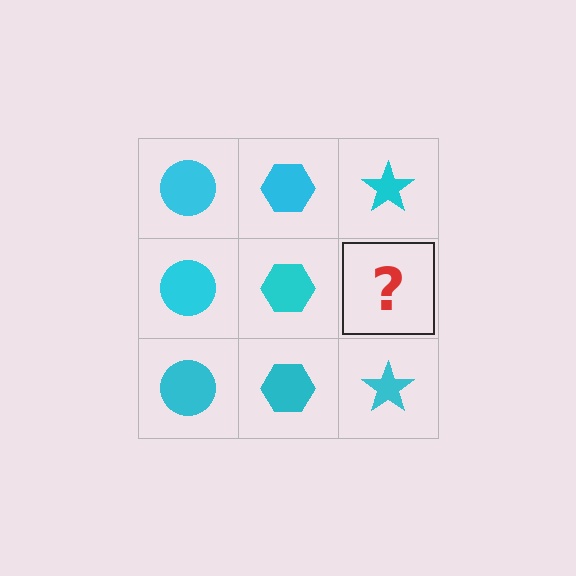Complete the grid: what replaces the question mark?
The question mark should be replaced with a cyan star.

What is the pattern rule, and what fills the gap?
The rule is that each column has a consistent shape. The gap should be filled with a cyan star.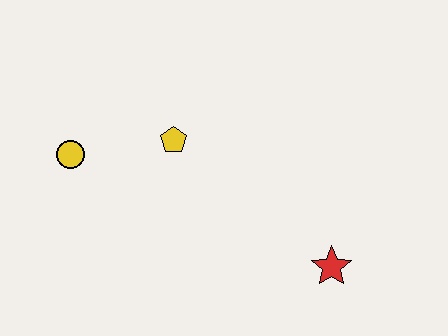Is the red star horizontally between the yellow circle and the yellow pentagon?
No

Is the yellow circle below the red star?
No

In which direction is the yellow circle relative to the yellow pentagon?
The yellow circle is to the left of the yellow pentagon.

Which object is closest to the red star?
The yellow pentagon is closest to the red star.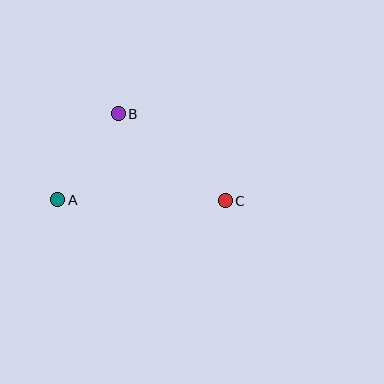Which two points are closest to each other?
Points A and B are closest to each other.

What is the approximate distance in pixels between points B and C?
The distance between B and C is approximately 138 pixels.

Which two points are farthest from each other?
Points A and C are farthest from each other.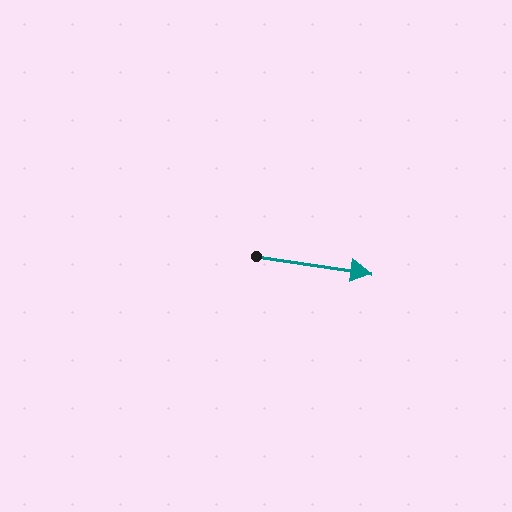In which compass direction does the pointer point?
East.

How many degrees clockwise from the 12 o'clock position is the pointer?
Approximately 98 degrees.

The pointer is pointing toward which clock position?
Roughly 3 o'clock.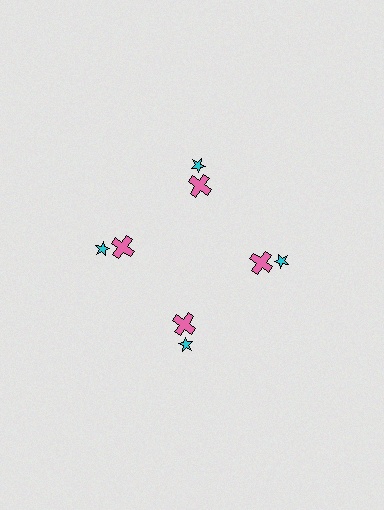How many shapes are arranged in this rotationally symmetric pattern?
There are 8 shapes, arranged in 4 groups of 2.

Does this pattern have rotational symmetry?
Yes, this pattern has 4-fold rotational symmetry. It looks the same after rotating 90 degrees around the center.